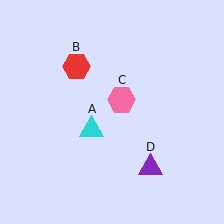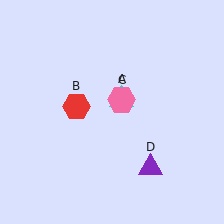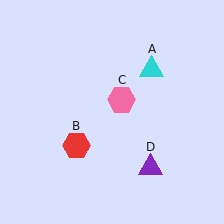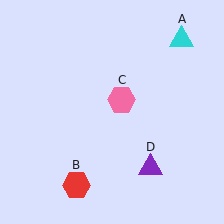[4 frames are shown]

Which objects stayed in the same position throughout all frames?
Pink hexagon (object C) and purple triangle (object D) remained stationary.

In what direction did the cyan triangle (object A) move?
The cyan triangle (object A) moved up and to the right.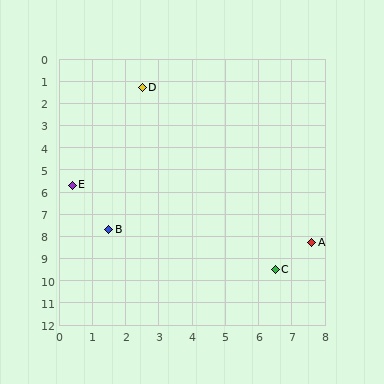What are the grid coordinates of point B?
Point B is at approximately (1.5, 7.7).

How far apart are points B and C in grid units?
Points B and C are about 5.3 grid units apart.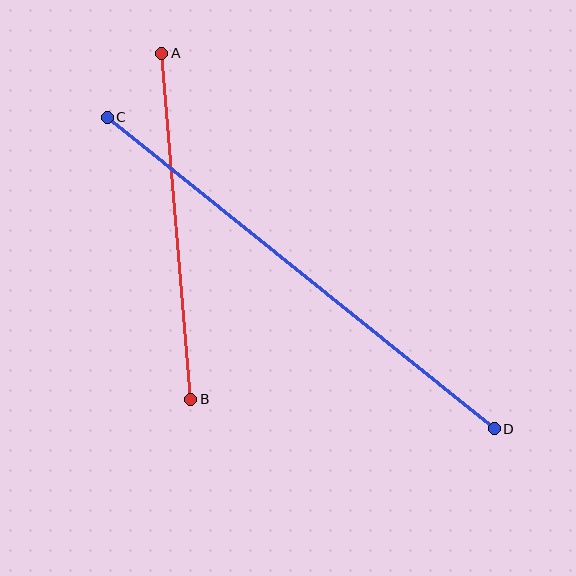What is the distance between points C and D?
The distance is approximately 497 pixels.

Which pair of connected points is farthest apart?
Points C and D are farthest apart.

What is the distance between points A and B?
The distance is approximately 347 pixels.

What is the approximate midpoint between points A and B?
The midpoint is at approximately (176, 226) pixels.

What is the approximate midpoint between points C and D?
The midpoint is at approximately (301, 273) pixels.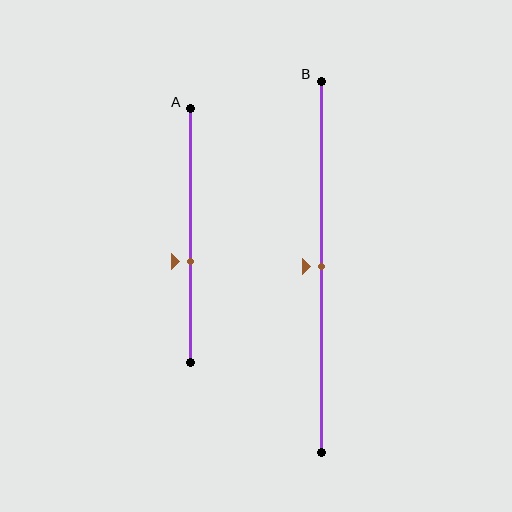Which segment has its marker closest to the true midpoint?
Segment B has its marker closest to the true midpoint.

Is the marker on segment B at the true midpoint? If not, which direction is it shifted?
Yes, the marker on segment B is at the true midpoint.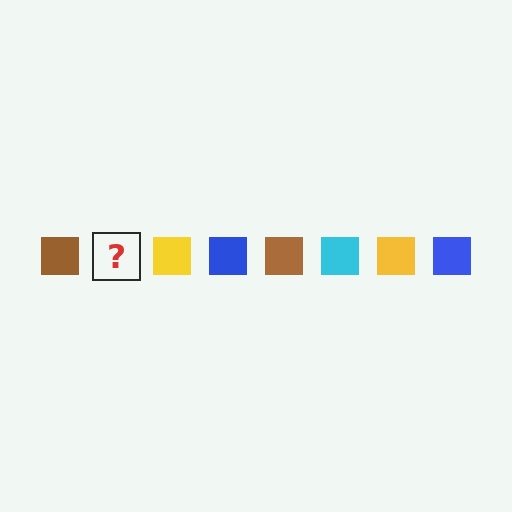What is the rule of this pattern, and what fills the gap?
The rule is that the pattern cycles through brown, cyan, yellow, blue squares. The gap should be filled with a cyan square.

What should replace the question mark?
The question mark should be replaced with a cyan square.